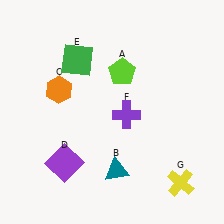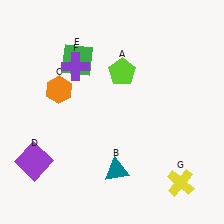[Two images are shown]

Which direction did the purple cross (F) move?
The purple cross (F) moved left.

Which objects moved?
The objects that moved are: the purple square (D), the purple cross (F).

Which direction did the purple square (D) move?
The purple square (D) moved left.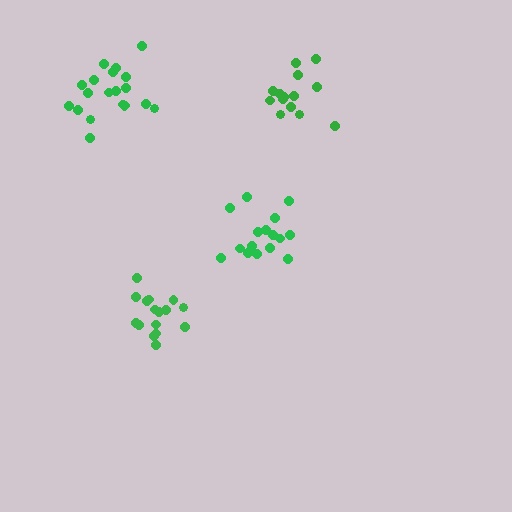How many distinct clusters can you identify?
There are 4 distinct clusters.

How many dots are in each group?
Group 1: 20 dots, Group 2: 16 dots, Group 3: 14 dots, Group 4: 16 dots (66 total).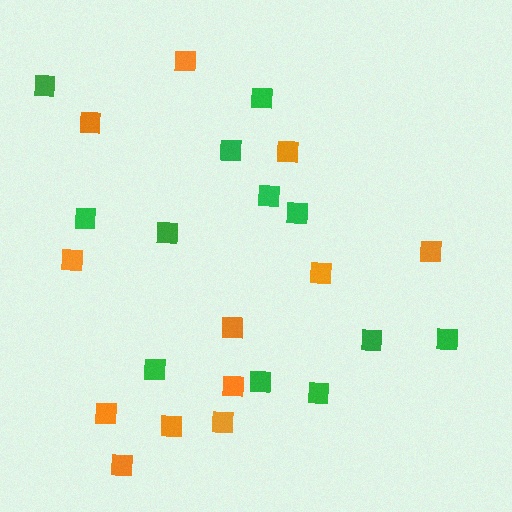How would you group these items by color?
There are 2 groups: one group of orange squares (12) and one group of green squares (12).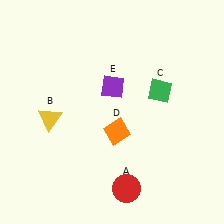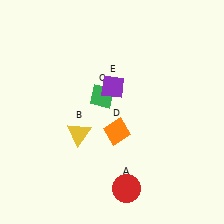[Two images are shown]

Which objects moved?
The objects that moved are: the yellow triangle (B), the green diamond (C).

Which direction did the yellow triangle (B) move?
The yellow triangle (B) moved right.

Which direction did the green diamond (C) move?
The green diamond (C) moved left.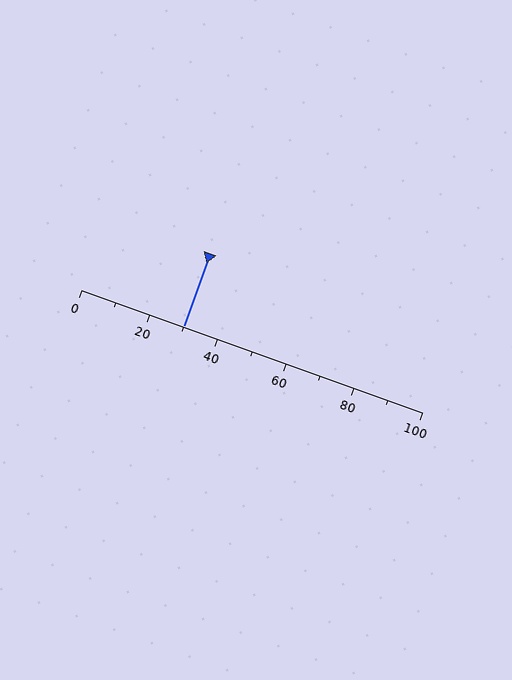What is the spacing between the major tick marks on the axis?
The major ticks are spaced 20 apart.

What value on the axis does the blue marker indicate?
The marker indicates approximately 30.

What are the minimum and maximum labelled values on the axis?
The axis runs from 0 to 100.